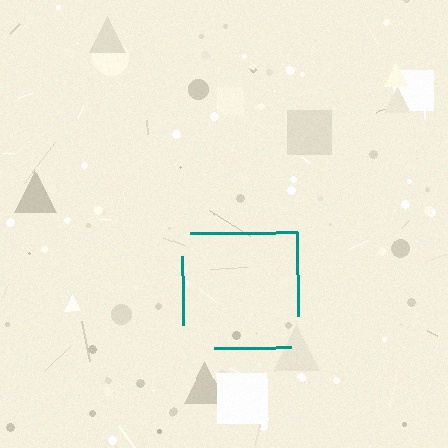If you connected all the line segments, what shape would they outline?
They would outline a square.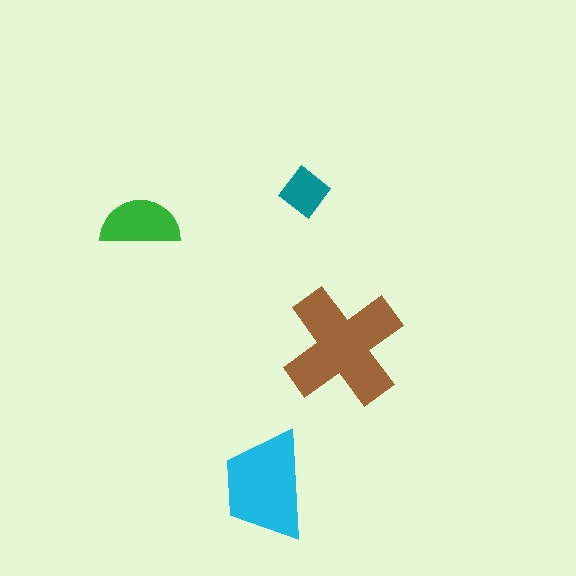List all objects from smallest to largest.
The teal diamond, the green semicircle, the cyan trapezoid, the brown cross.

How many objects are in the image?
There are 4 objects in the image.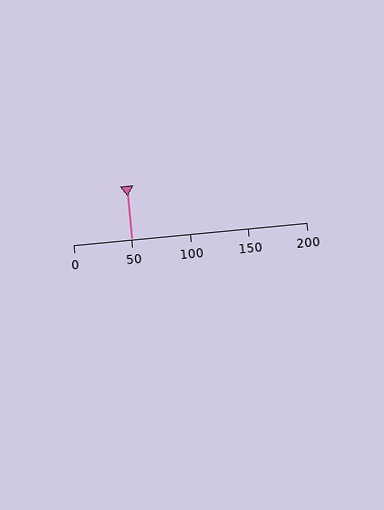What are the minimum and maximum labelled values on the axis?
The axis runs from 0 to 200.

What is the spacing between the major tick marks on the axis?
The major ticks are spaced 50 apart.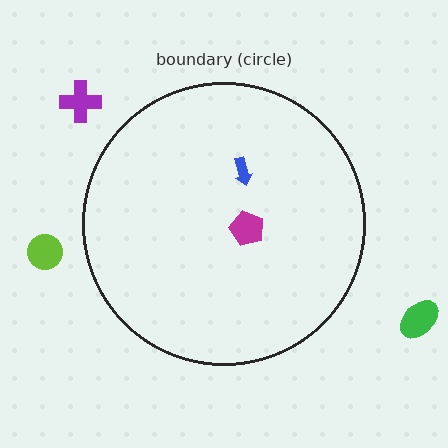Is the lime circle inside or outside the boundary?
Outside.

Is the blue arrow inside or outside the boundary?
Inside.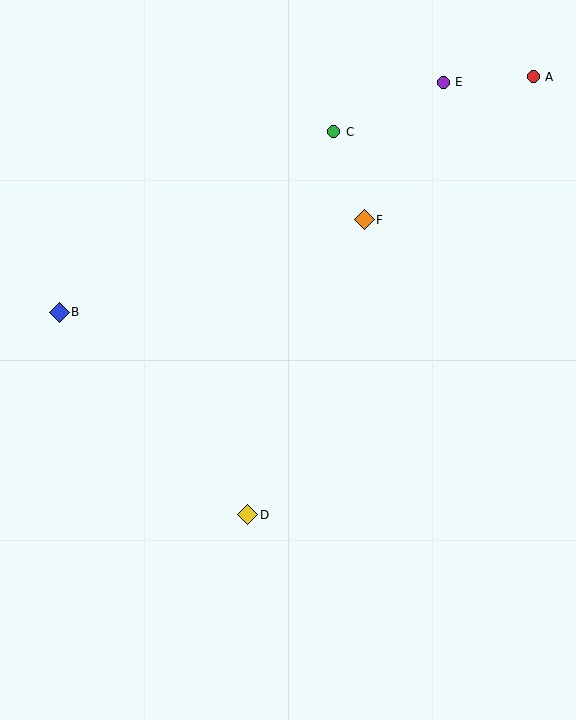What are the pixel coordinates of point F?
Point F is at (364, 220).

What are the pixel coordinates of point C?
Point C is at (334, 132).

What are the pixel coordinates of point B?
Point B is at (59, 312).